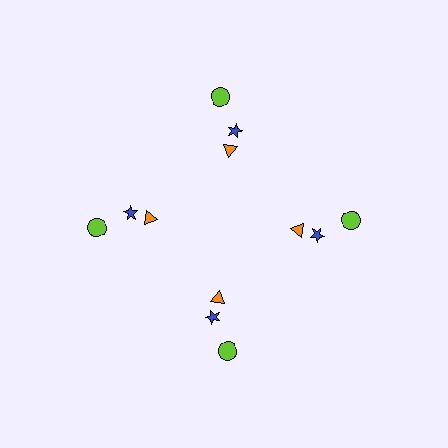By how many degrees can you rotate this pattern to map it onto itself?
The pattern maps onto itself every 90 degrees of rotation.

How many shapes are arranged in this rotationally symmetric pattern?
There are 12 shapes, arranged in 4 groups of 3.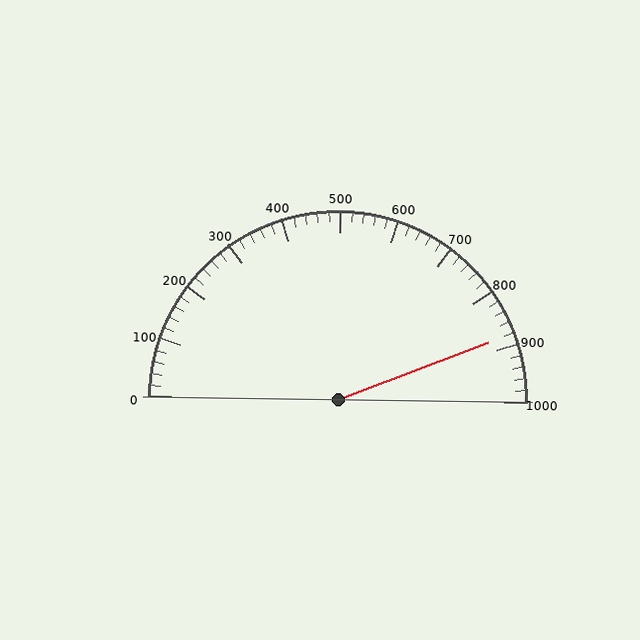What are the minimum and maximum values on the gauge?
The gauge ranges from 0 to 1000.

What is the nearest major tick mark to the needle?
The nearest major tick mark is 900.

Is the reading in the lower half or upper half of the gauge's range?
The reading is in the upper half of the range (0 to 1000).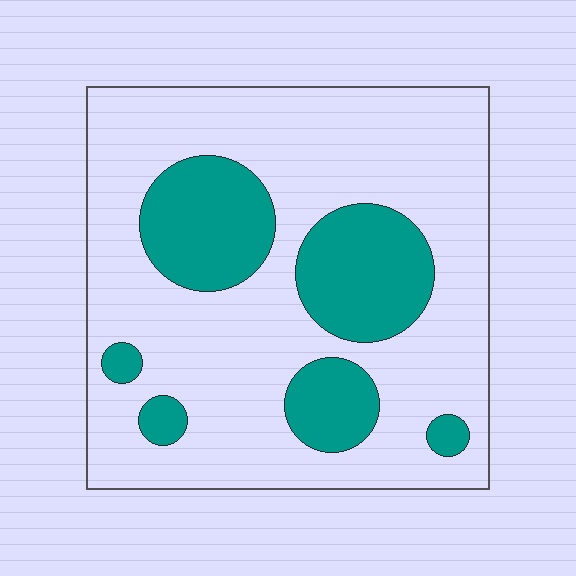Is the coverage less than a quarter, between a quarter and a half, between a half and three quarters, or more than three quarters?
Between a quarter and a half.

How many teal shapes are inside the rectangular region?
6.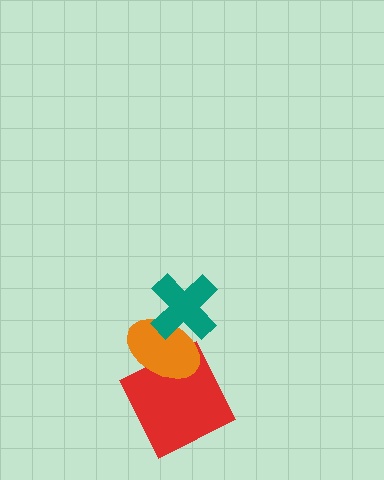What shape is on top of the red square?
The orange ellipse is on top of the red square.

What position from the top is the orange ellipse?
The orange ellipse is 2nd from the top.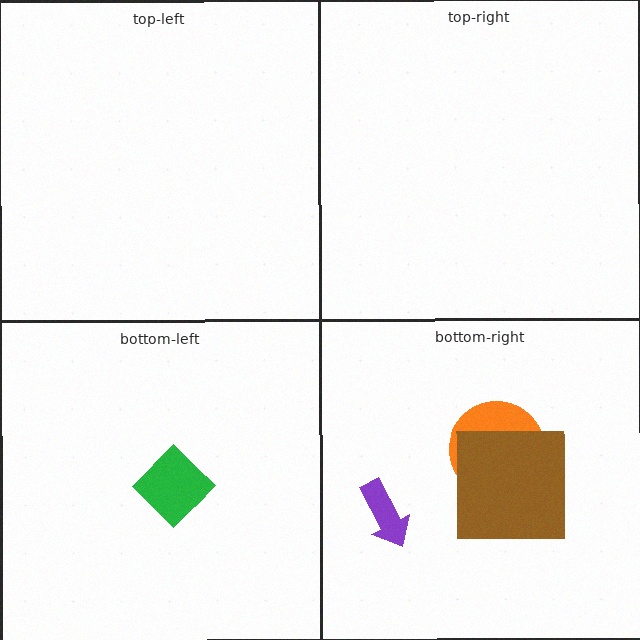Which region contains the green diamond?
The bottom-left region.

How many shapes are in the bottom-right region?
3.